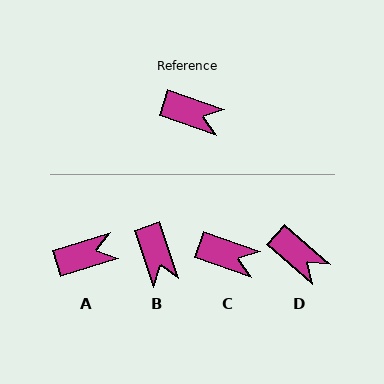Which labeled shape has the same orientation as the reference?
C.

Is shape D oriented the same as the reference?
No, it is off by about 22 degrees.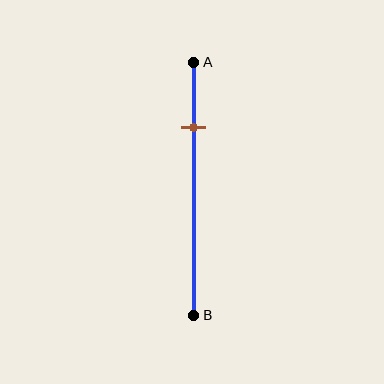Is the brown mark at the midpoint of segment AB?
No, the mark is at about 25% from A, not at the 50% midpoint.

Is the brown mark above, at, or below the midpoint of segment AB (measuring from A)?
The brown mark is above the midpoint of segment AB.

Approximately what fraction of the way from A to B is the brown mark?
The brown mark is approximately 25% of the way from A to B.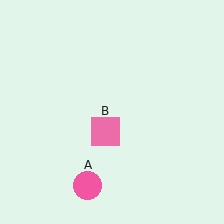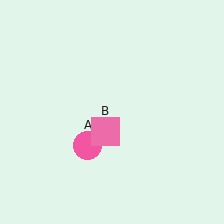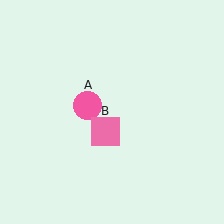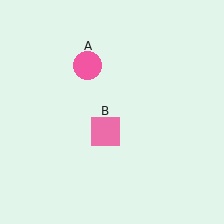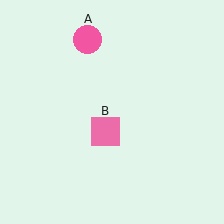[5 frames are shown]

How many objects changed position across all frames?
1 object changed position: pink circle (object A).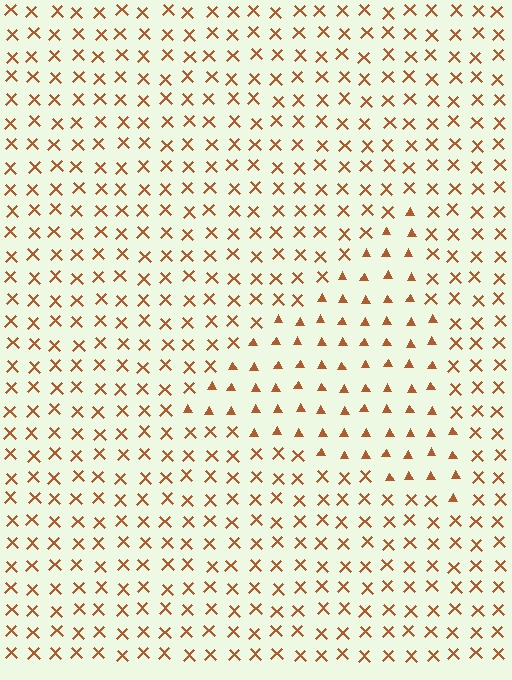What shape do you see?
I see a triangle.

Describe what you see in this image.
The image is filled with small brown elements arranged in a uniform grid. A triangle-shaped region contains triangles, while the surrounding area contains X marks. The boundary is defined purely by the change in element shape.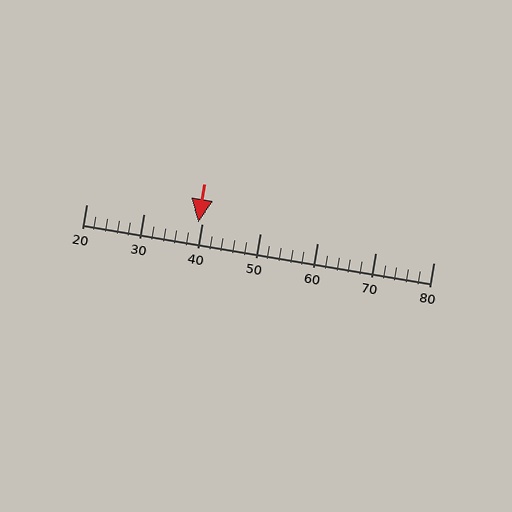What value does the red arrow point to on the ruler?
The red arrow points to approximately 39.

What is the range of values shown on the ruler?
The ruler shows values from 20 to 80.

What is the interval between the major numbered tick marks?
The major tick marks are spaced 10 units apart.